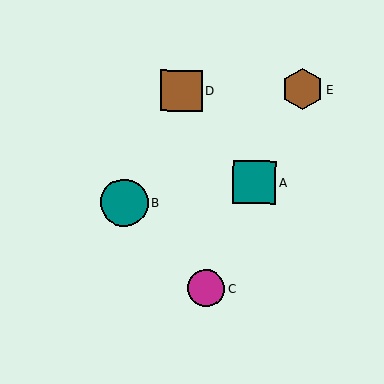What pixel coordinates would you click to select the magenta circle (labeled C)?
Click at (206, 288) to select the magenta circle C.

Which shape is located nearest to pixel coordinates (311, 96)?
The brown hexagon (labeled E) at (302, 89) is nearest to that location.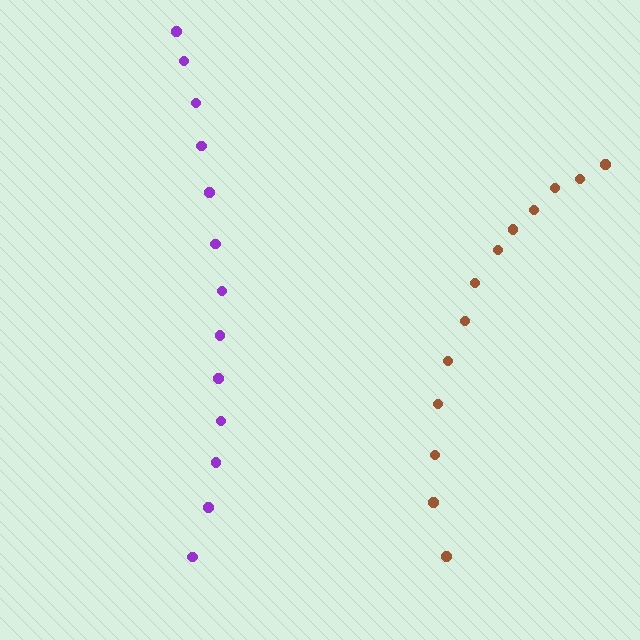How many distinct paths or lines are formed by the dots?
There are 2 distinct paths.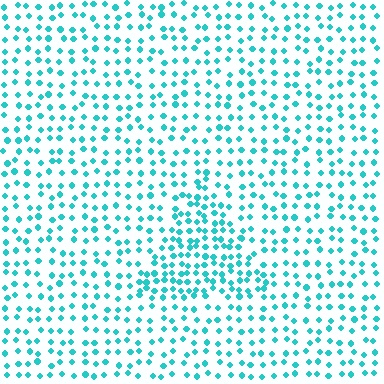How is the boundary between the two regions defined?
The boundary is defined by a change in element density (approximately 1.8x ratio). All elements are the same color, size, and shape.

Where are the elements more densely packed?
The elements are more densely packed inside the triangle boundary.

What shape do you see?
I see a triangle.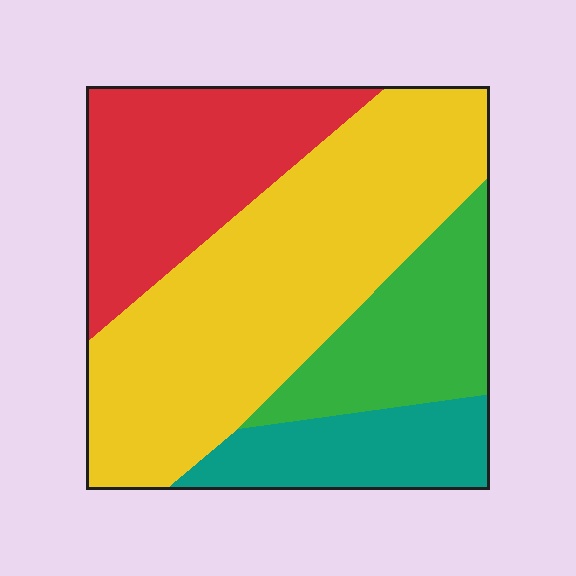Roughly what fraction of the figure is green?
Green takes up about one sixth (1/6) of the figure.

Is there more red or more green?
Red.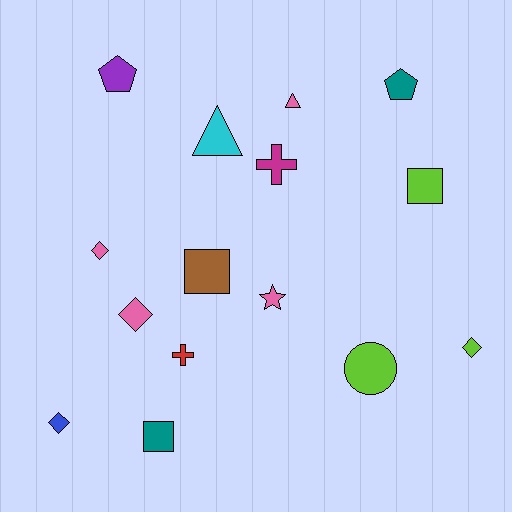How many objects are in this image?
There are 15 objects.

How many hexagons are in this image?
There are no hexagons.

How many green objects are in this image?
There are no green objects.